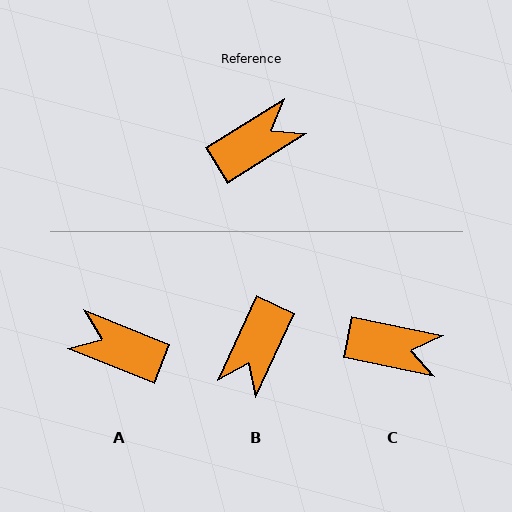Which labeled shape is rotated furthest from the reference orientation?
B, about 147 degrees away.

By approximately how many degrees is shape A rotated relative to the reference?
Approximately 126 degrees counter-clockwise.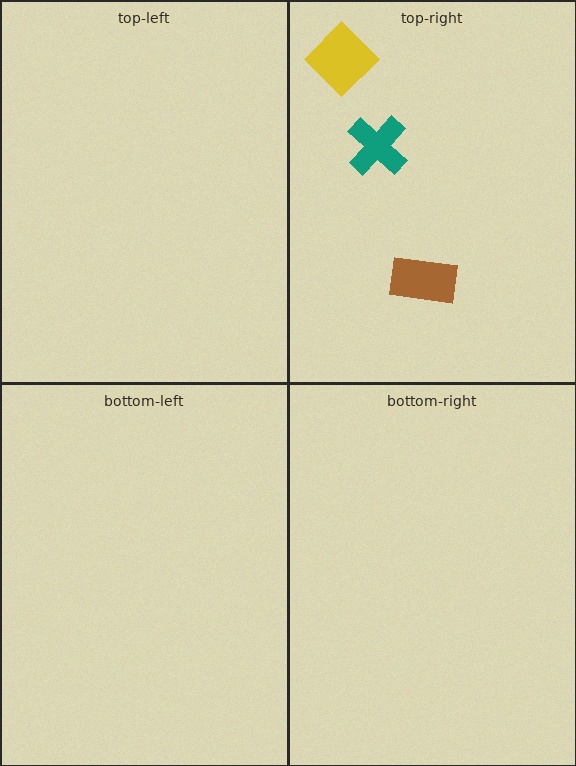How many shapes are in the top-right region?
3.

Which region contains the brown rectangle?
The top-right region.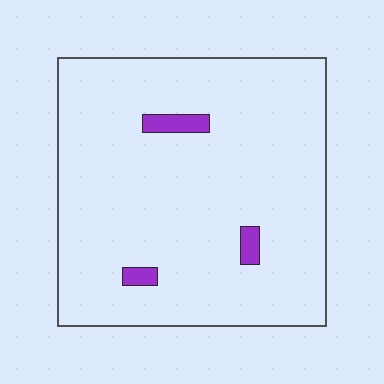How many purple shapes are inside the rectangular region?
3.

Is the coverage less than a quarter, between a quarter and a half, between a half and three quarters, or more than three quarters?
Less than a quarter.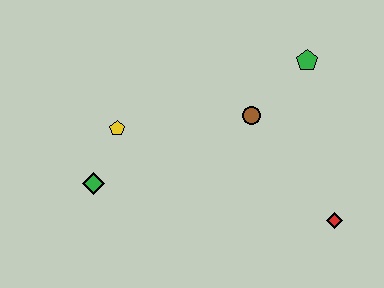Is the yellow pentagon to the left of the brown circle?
Yes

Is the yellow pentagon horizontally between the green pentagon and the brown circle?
No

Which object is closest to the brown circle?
The green pentagon is closest to the brown circle.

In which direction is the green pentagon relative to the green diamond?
The green pentagon is to the right of the green diamond.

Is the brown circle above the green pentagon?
No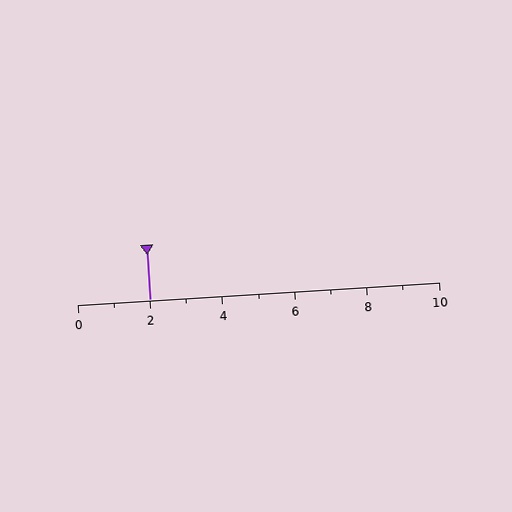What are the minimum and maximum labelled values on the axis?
The axis runs from 0 to 10.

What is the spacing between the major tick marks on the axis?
The major ticks are spaced 2 apart.